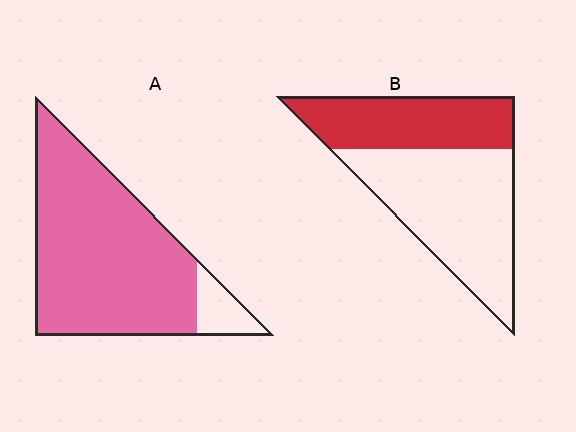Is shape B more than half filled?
No.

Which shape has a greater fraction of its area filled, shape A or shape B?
Shape A.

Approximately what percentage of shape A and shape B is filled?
A is approximately 90% and B is approximately 40%.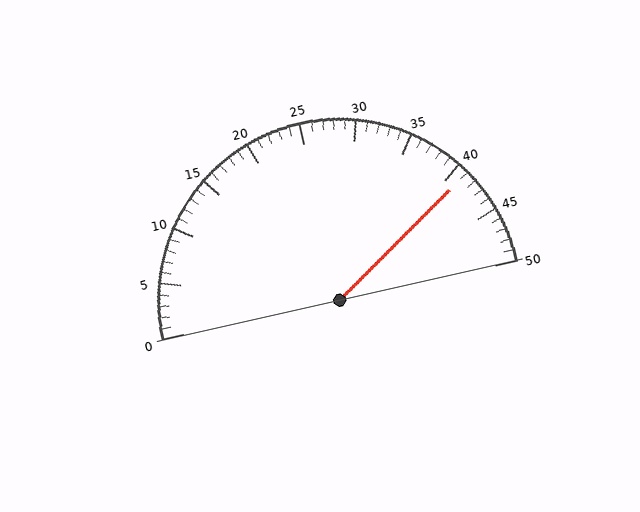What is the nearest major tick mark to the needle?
The nearest major tick mark is 40.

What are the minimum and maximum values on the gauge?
The gauge ranges from 0 to 50.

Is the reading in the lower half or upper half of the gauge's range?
The reading is in the upper half of the range (0 to 50).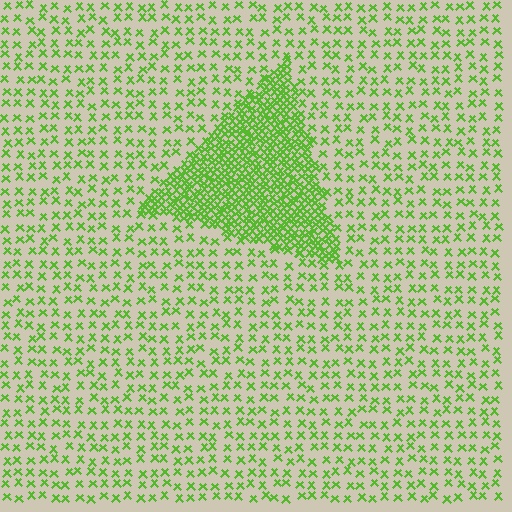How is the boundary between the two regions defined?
The boundary is defined by a change in element density (approximately 3.1x ratio). All elements are the same color, size, and shape.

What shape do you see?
I see a triangle.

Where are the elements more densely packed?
The elements are more densely packed inside the triangle boundary.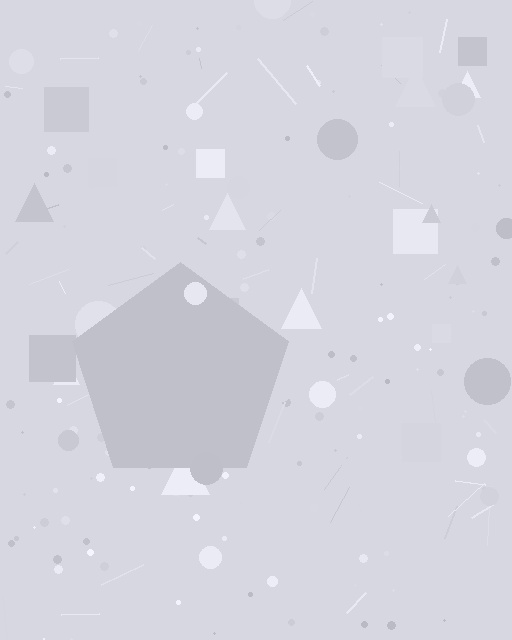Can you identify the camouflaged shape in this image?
The camouflaged shape is a pentagon.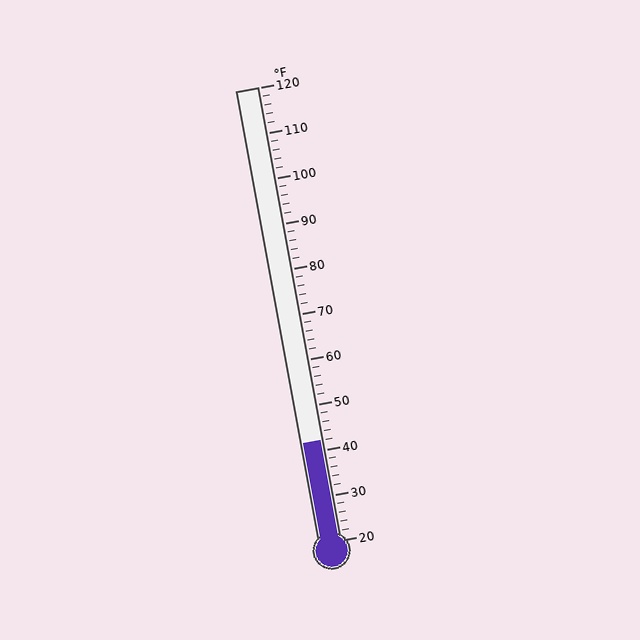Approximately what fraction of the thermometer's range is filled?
The thermometer is filled to approximately 20% of its range.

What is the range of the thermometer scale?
The thermometer scale ranges from 20°F to 120°F.